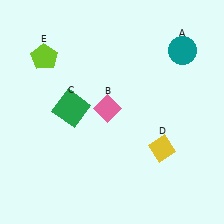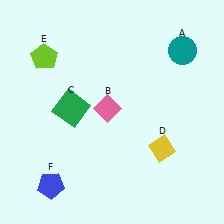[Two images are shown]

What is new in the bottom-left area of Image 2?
A blue pentagon (F) was added in the bottom-left area of Image 2.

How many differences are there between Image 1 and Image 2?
There is 1 difference between the two images.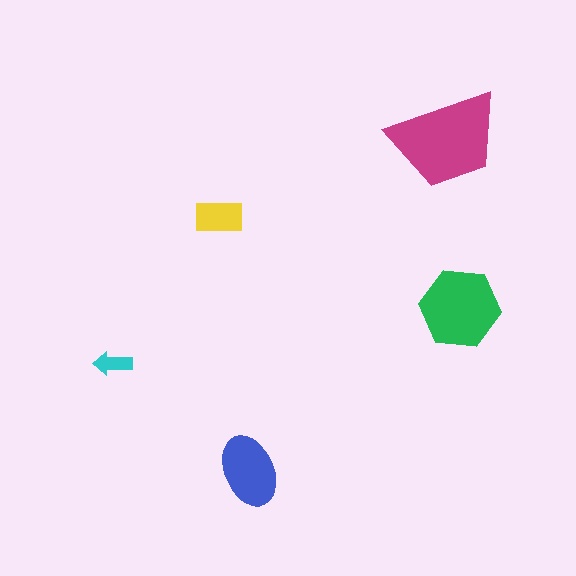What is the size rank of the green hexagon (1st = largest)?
2nd.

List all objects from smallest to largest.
The cyan arrow, the yellow rectangle, the blue ellipse, the green hexagon, the magenta trapezoid.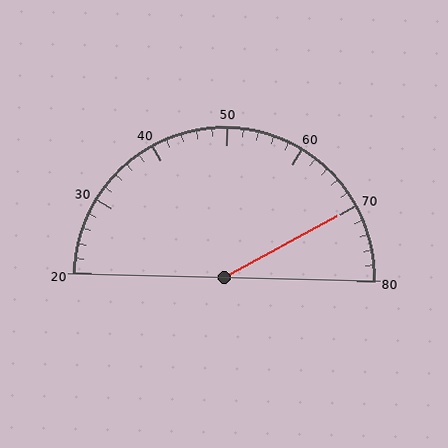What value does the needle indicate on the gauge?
The needle indicates approximately 70.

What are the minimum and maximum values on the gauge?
The gauge ranges from 20 to 80.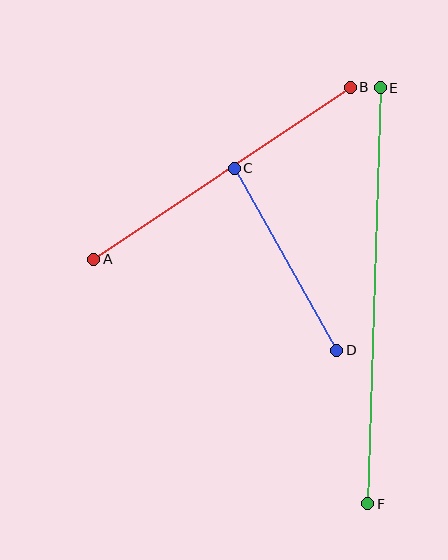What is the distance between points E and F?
The distance is approximately 416 pixels.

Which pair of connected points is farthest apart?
Points E and F are farthest apart.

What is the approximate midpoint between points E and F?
The midpoint is at approximately (374, 296) pixels.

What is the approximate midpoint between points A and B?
The midpoint is at approximately (222, 173) pixels.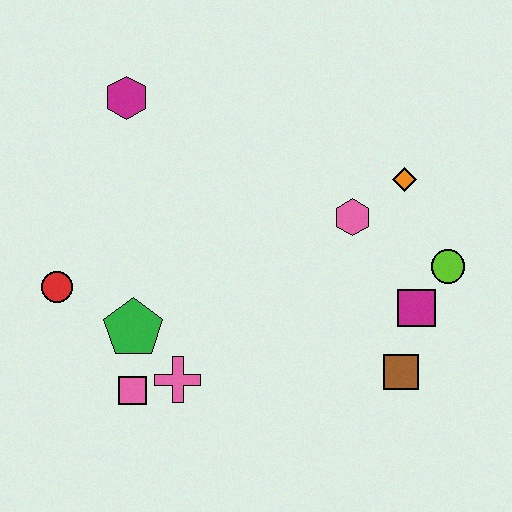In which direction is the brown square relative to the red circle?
The brown square is to the right of the red circle.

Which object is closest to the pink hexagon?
The orange diamond is closest to the pink hexagon.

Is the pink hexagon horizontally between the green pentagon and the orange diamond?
Yes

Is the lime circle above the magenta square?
Yes